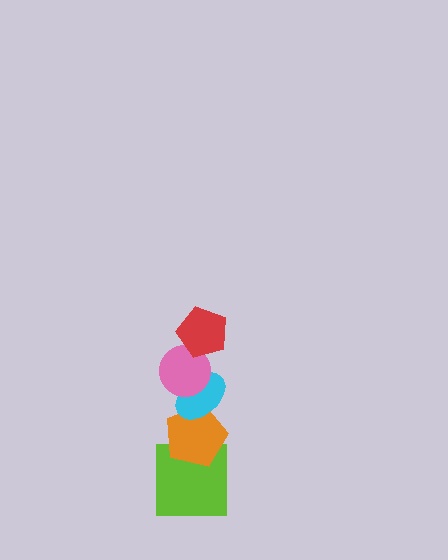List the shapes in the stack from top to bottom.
From top to bottom: the red pentagon, the pink circle, the cyan ellipse, the orange pentagon, the lime square.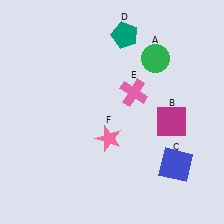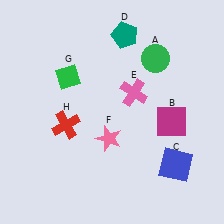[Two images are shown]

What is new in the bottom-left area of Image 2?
A red cross (H) was added in the bottom-left area of Image 2.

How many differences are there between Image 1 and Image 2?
There are 2 differences between the two images.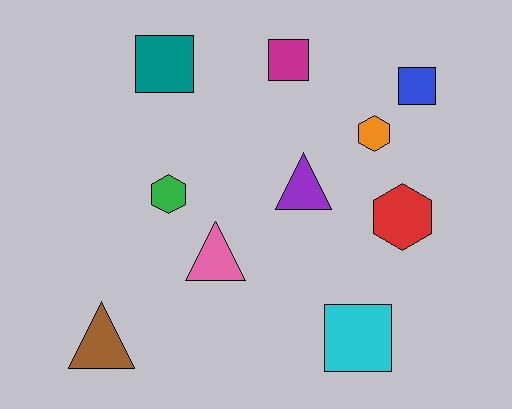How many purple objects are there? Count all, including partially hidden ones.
There is 1 purple object.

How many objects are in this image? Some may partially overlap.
There are 10 objects.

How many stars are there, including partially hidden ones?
There are no stars.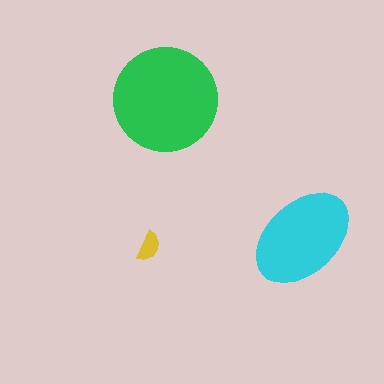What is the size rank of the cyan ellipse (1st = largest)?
2nd.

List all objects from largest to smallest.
The green circle, the cyan ellipse, the yellow semicircle.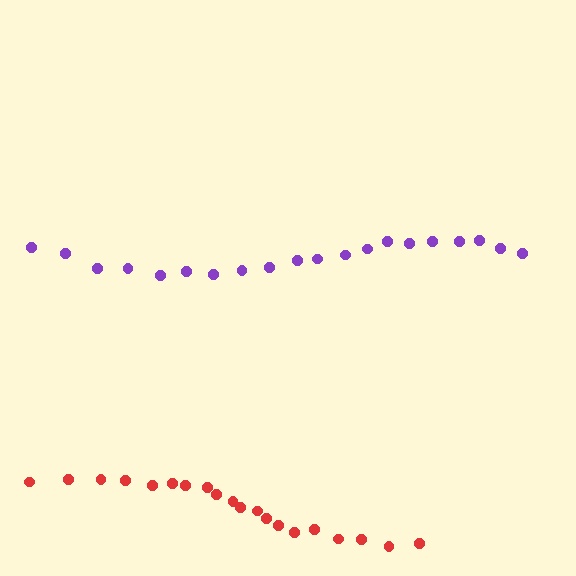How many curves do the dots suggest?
There are 2 distinct paths.